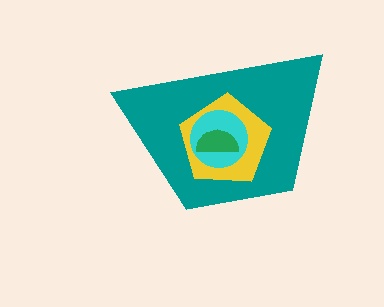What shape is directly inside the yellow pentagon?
The cyan circle.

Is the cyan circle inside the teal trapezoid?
Yes.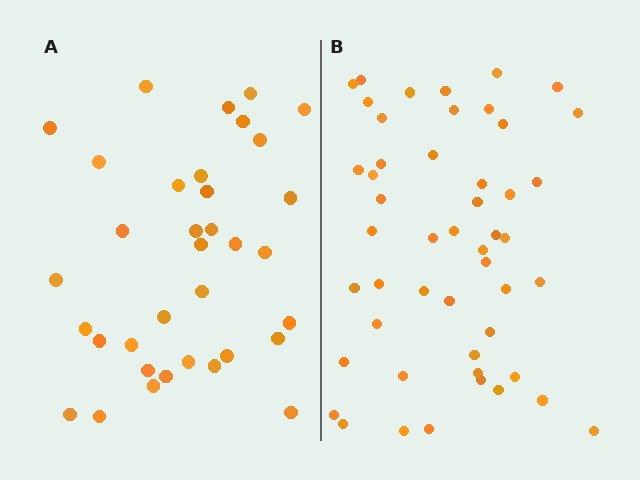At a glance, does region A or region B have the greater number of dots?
Region B (the right region) has more dots.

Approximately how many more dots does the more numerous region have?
Region B has approximately 15 more dots than region A.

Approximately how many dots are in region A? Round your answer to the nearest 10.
About 40 dots. (The exact count is 35, which rounds to 40.)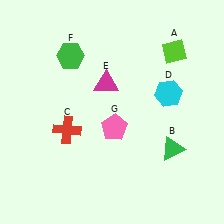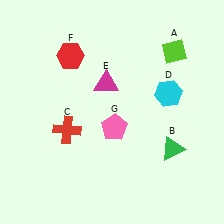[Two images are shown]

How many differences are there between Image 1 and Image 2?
There is 1 difference between the two images.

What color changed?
The hexagon (F) changed from green in Image 1 to red in Image 2.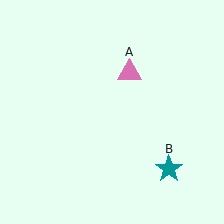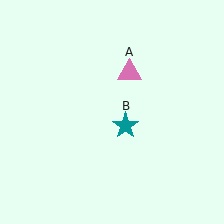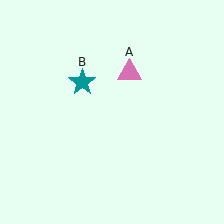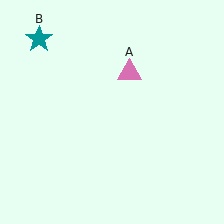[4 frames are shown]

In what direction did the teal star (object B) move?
The teal star (object B) moved up and to the left.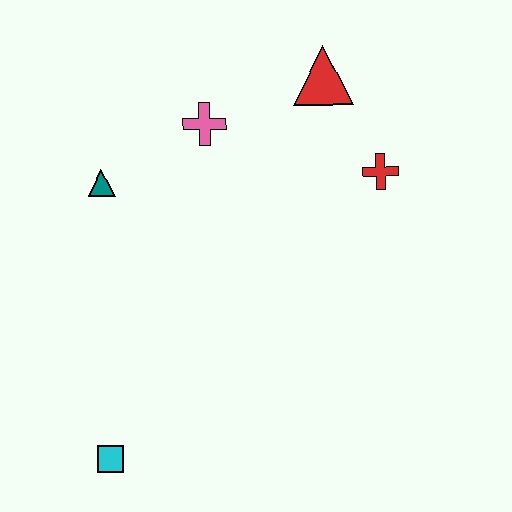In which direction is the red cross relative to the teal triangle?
The red cross is to the right of the teal triangle.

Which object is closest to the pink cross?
The teal triangle is closest to the pink cross.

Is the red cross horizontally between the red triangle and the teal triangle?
No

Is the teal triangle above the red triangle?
No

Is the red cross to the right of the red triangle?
Yes